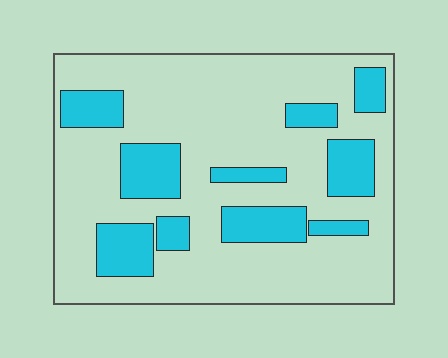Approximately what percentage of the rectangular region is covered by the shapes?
Approximately 25%.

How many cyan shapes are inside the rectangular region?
10.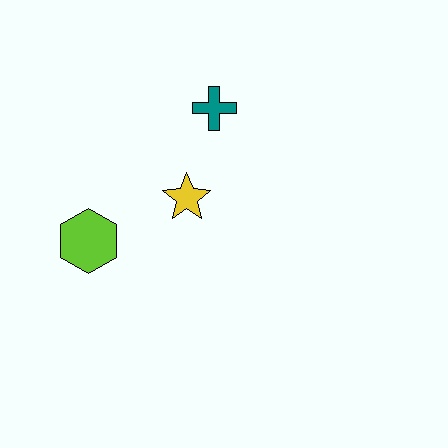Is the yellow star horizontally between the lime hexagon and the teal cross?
Yes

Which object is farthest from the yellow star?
The lime hexagon is farthest from the yellow star.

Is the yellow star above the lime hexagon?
Yes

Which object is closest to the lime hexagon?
The yellow star is closest to the lime hexagon.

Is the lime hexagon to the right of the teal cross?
No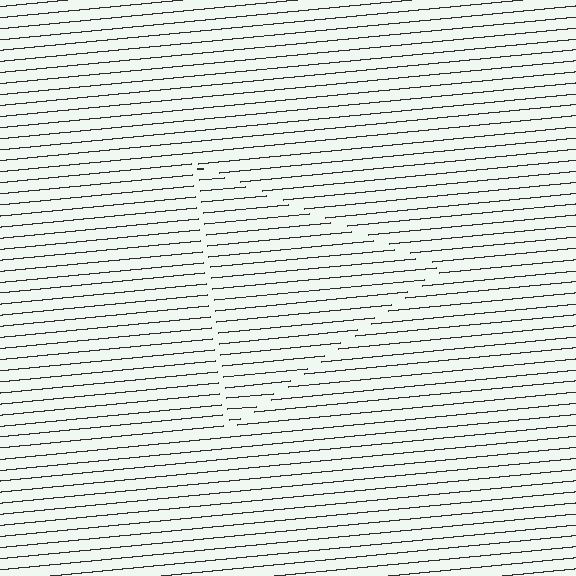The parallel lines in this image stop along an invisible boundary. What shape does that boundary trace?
An illusory triangle. The interior of the shape contains the same grating, shifted by half a period — the contour is defined by the phase discontinuity where line-ends from the inner and outer gratings abut.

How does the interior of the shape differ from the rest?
The interior of the shape contains the same grating, shifted by half a period — the contour is defined by the phase discontinuity where line-ends from the inner and outer gratings abut.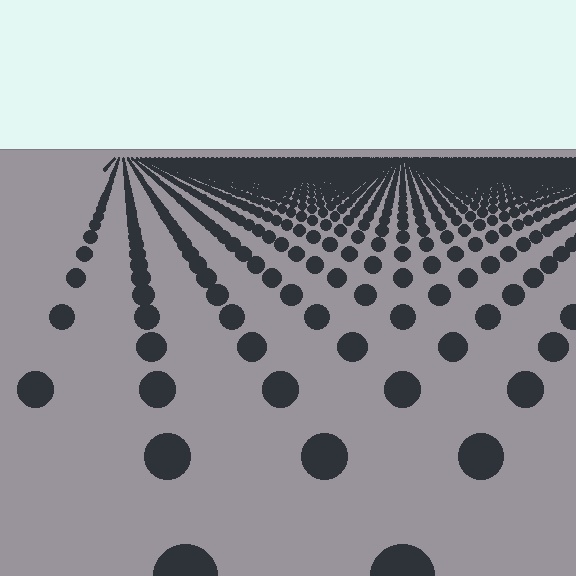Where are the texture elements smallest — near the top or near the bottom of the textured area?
Near the top.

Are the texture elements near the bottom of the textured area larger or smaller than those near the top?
Larger. Near the bottom, elements are closer to the viewer and appear at a bigger on-screen size.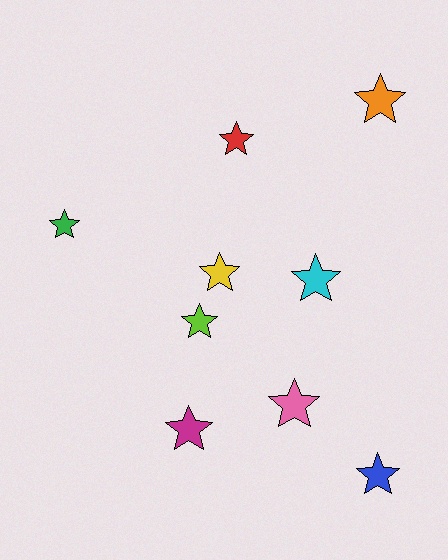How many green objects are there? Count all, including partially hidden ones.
There is 1 green object.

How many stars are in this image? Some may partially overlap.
There are 9 stars.